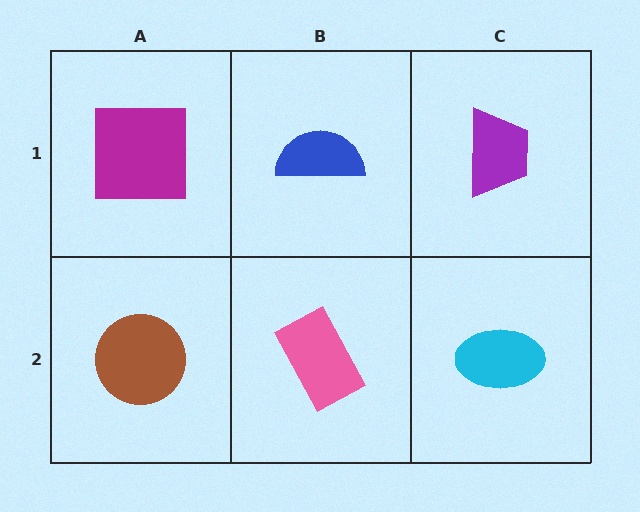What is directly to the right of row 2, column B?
A cyan ellipse.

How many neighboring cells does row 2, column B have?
3.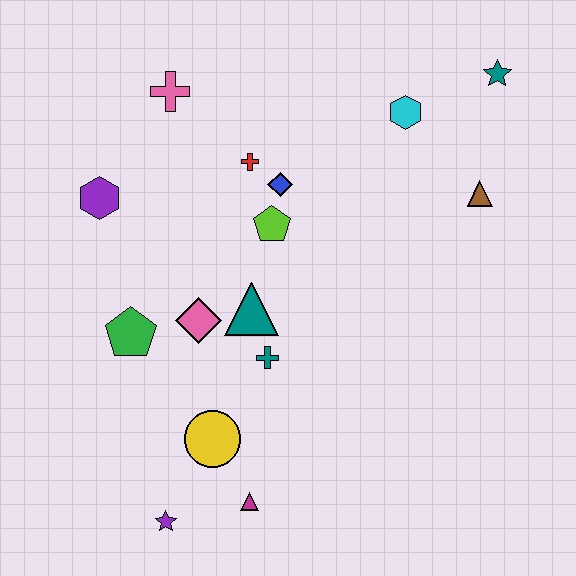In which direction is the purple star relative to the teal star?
The purple star is below the teal star.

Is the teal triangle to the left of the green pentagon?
No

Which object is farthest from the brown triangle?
The purple star is farthest from the brown triangle.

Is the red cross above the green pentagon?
Yes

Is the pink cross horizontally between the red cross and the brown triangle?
No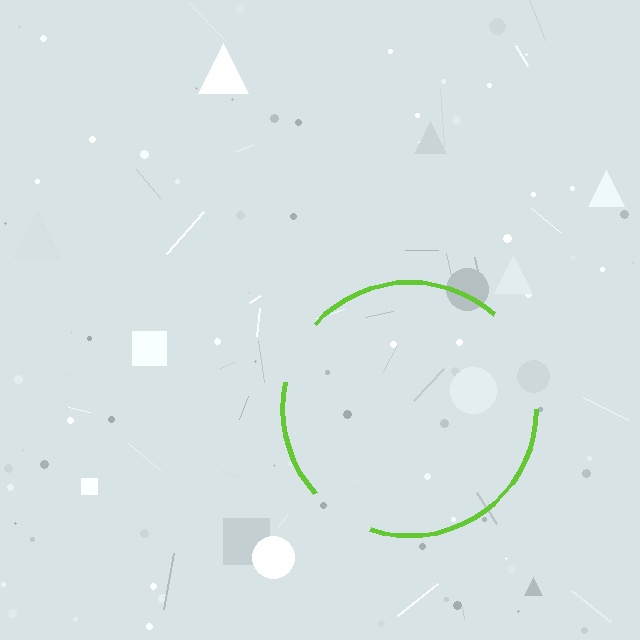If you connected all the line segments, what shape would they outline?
They would outline a circle.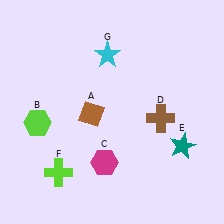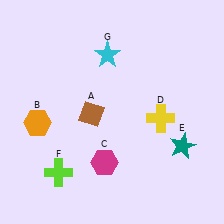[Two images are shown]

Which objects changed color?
B changed from lime to orange. D changed from brown to yellow.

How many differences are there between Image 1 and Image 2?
There are 2 differences between the two images.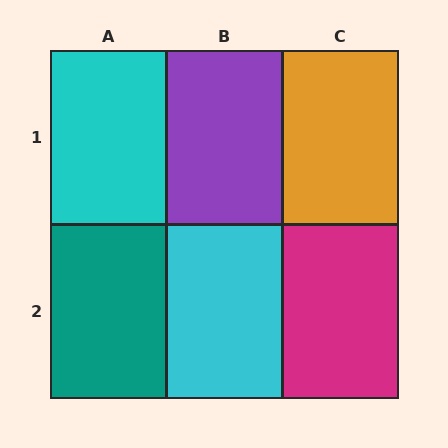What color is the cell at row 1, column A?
Cyan.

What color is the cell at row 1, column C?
Orange.